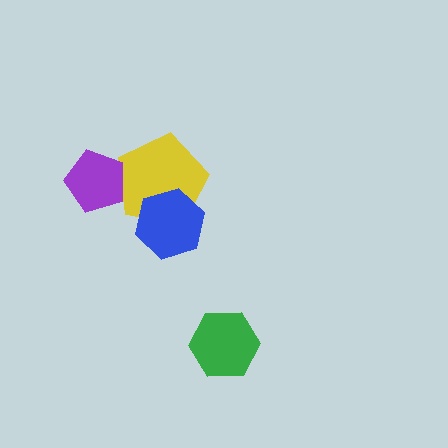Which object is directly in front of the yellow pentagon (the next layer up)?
The purple pentagon is directly in front of the yellow pentagon.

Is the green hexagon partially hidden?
No, no other shape covers it.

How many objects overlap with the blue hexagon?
1 object overlaps with the blue hexagon.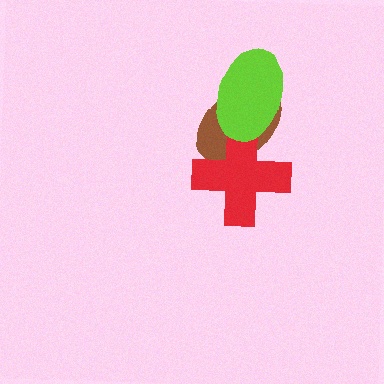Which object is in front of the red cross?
The lime ellipse is in front of the red cross.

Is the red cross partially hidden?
Yes, it is partially covered by another shape.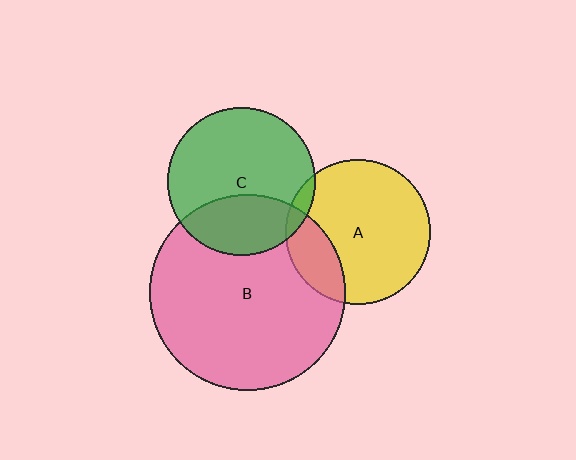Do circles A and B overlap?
Yes.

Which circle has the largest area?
Circle B (pink).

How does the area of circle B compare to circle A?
Approximately 1.8 times.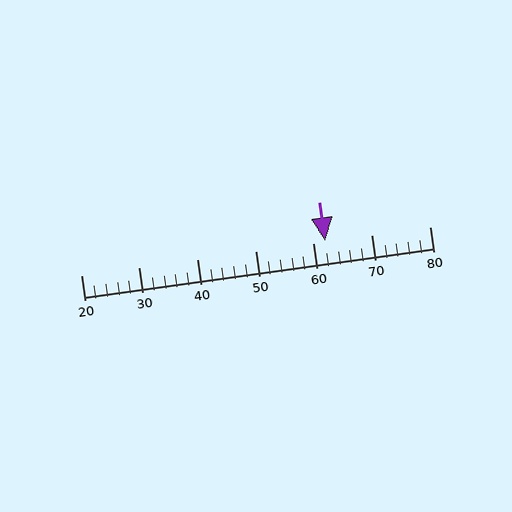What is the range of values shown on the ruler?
The ruler shows values from 20 to 80.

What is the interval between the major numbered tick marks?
The major tick marks are spaced 10 units apart.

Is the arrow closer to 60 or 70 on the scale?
The arrow is closer to 60.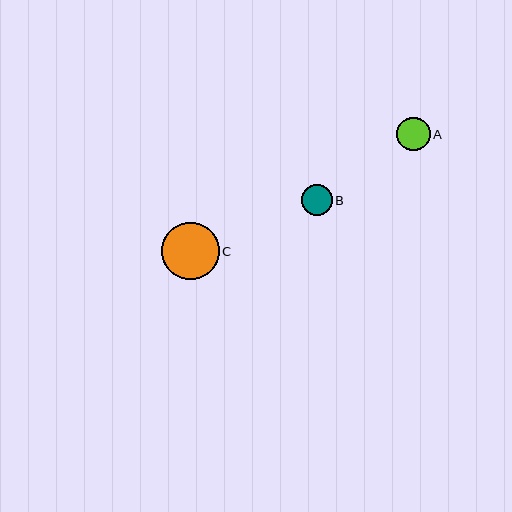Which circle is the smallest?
Circle B is the smallest with a size of approximately 30 pixels.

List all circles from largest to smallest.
From largest to smallest: C, A, B.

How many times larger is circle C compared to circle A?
Circle C is approximately 1.7 times the size of circle A.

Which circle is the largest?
Circle C is the largest with a size of approximately 57 pixels.